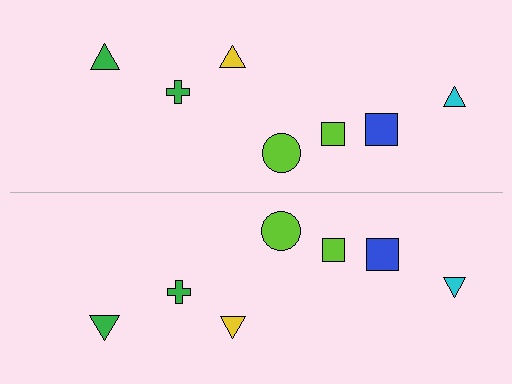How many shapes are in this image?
There are 14 shapes in this image.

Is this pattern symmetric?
Yes, this pattern has bilateral (reflection) symmetry.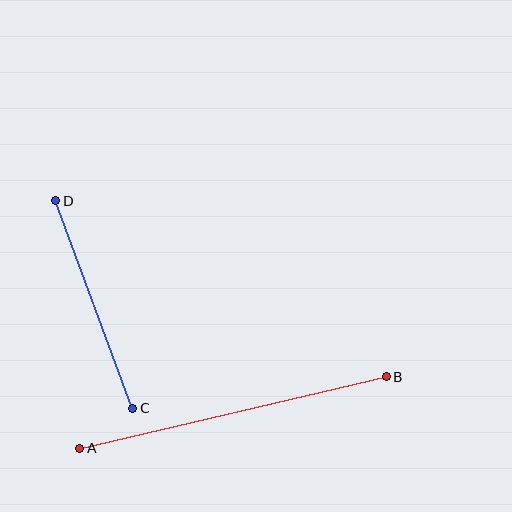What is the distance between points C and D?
The distance is approximately 222 pixels.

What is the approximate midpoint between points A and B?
The midpoint is at approximately (233, 412) pixels.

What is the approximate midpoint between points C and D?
The midpoint is at approximately (94, 304) pixels.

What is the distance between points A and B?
The distance is approximately 315 pixels.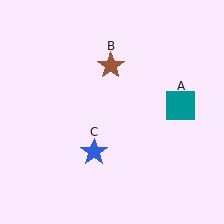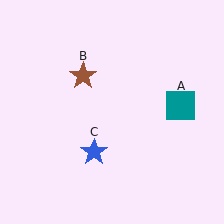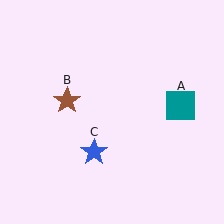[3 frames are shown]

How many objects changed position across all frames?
1 object changed position: brown star (object B).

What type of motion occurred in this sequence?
The brown star (object B) rotated counterclockwise around the center of the scene.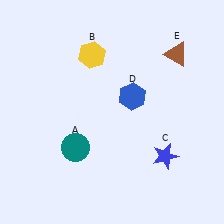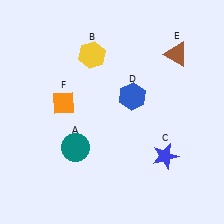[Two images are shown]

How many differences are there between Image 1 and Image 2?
There is 1 difference between the two images.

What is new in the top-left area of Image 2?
An orange diamond (F) was added in the top-left area of Image 2.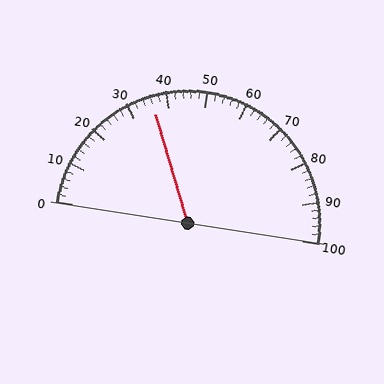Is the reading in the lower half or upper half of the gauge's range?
The reading is in the lower half of the range (0 to 100).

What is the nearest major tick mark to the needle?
The nearest major tick mark is 40.